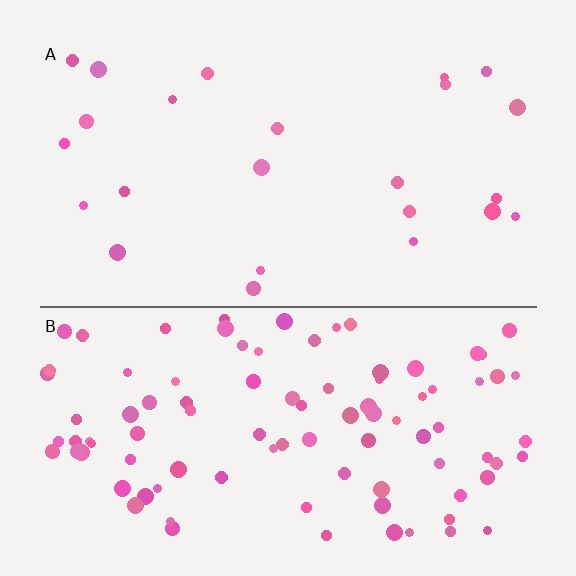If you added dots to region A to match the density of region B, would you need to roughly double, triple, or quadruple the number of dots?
Approximately quadruple.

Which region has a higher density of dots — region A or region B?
B (the bottom).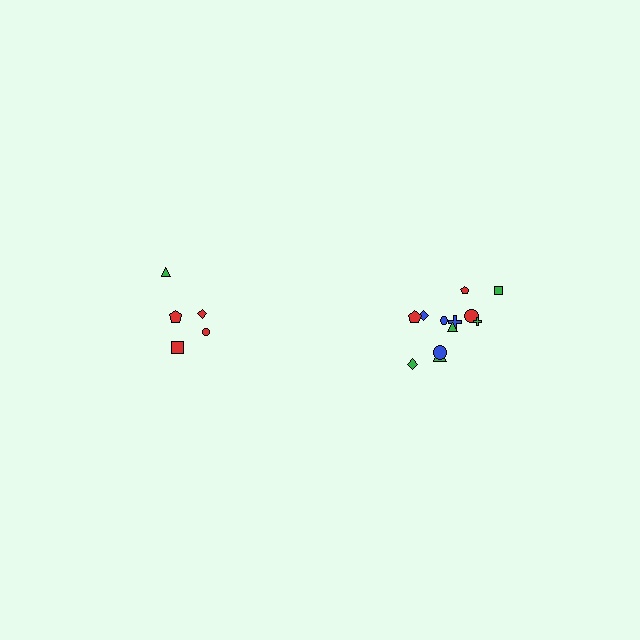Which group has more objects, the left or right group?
The right group.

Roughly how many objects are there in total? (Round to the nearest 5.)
Roughly 15 objects in total.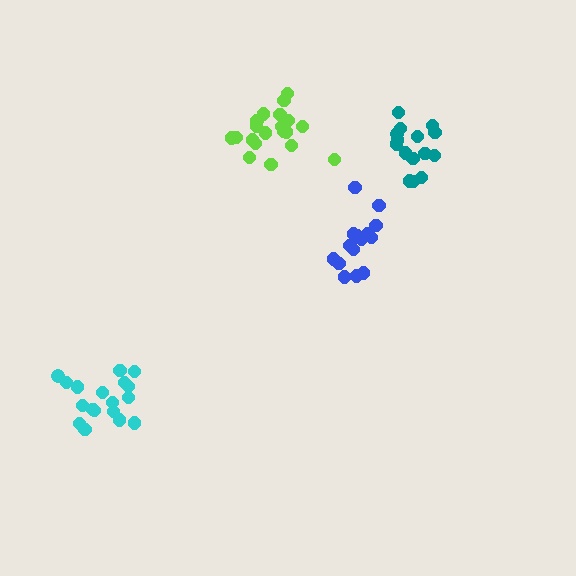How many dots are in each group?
Group 1: 20 dots, Group 2: 18 dots, Group 3: 15 dots, Group 4: 15 dots (68 total).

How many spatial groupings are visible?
There are 4 spatial groupings.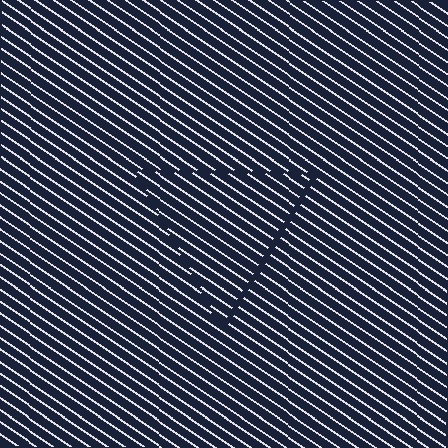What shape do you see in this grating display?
An illusory triangle. The interior of the shape contains the same grating, shifted by half a period — the contour is defined by the phase discontinuity where line-ends from the inner and outer gratings abut.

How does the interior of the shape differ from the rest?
The interior of the shape contains the same grating, shifted by half a period — the contour is defined by the phase discontinuity where line-ends from the inner and outer gratings abut.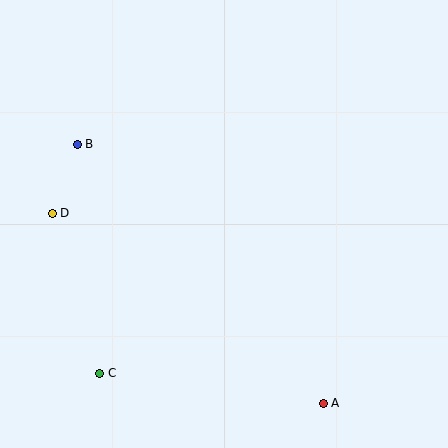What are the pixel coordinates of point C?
Point C is at (100, 373).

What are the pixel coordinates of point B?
Point B is at (77, 144).